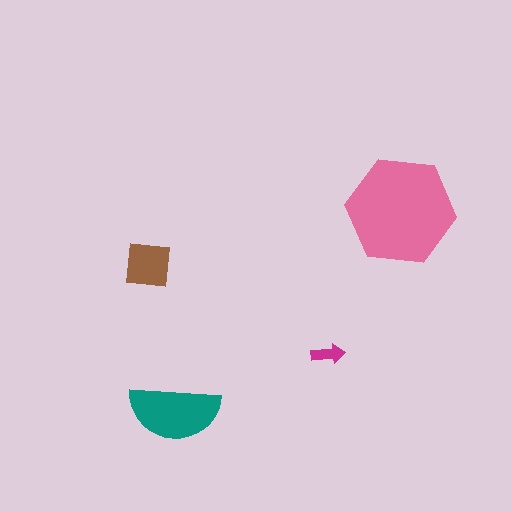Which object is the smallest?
The magenta arrow.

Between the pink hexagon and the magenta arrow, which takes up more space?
The pink hexagon.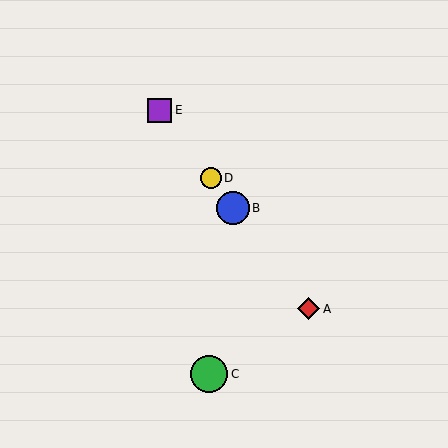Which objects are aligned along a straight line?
Objects A, B, D, E are aligned along a straight line.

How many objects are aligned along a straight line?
4 objects (A, B, D, E) are aligned along a straight line.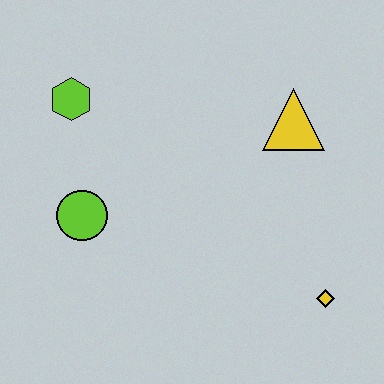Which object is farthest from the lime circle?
The yellow diamond is farthest from the lime circle.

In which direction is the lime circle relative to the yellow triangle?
The lime circle is to the left of the yellow triangle.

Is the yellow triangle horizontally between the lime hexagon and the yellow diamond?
Yes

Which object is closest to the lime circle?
The lime hexagon is closest to the lime circle.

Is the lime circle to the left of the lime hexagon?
No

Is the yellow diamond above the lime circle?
No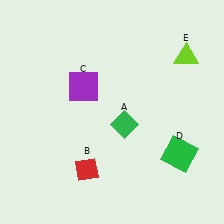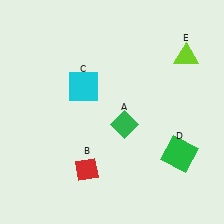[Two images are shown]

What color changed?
The square (C) changed from purple in Image 1 to cyan in Image 2.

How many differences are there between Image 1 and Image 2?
There is 1 difference between the two images.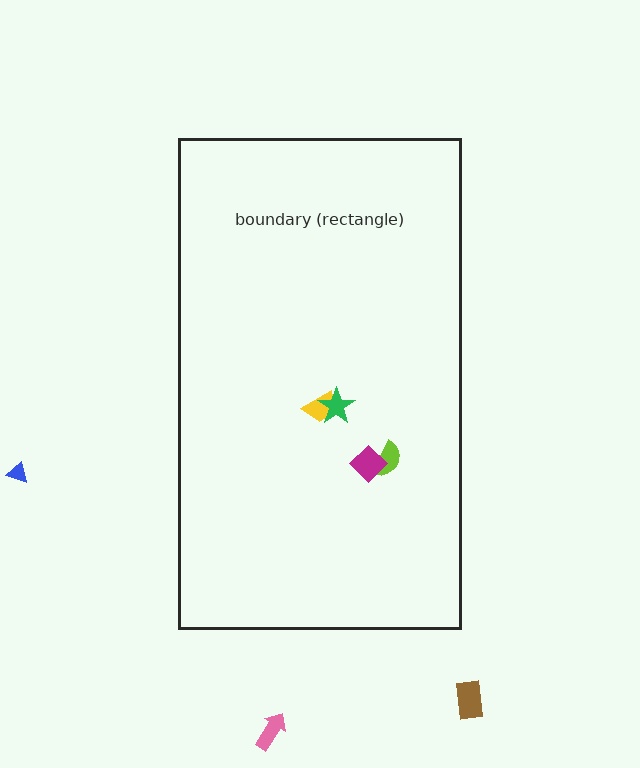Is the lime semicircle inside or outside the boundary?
Inside.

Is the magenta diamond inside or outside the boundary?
Inside.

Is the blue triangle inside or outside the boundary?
Outside.